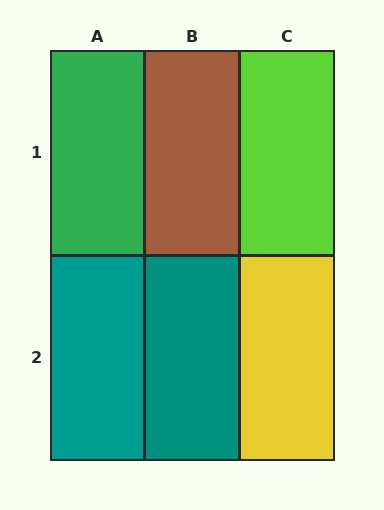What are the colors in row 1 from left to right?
Green, brown, lime.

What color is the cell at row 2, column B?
Teal.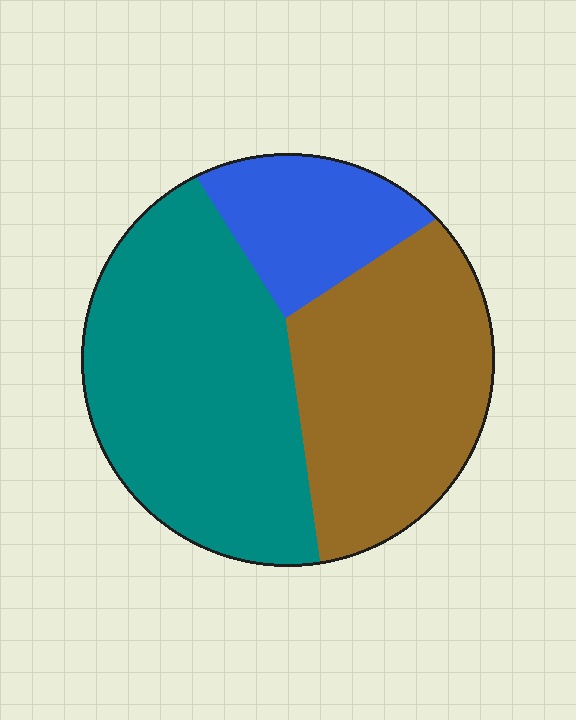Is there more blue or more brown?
Brown.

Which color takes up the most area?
Teal, at roughly 45%.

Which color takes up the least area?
Blue, at roughly 15%.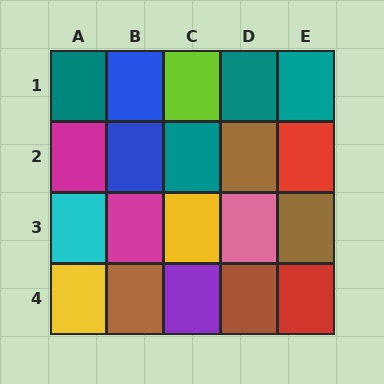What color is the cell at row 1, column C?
Lime.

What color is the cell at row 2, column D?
Brown.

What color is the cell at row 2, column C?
Teal.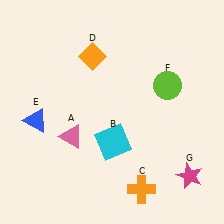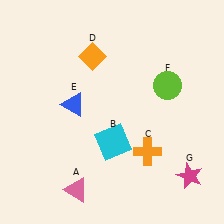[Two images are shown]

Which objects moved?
The objects that moved are: the pink triangle (A), the orange cross (C), the blue triangle (E).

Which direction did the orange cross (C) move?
The orange cross (C) moved up.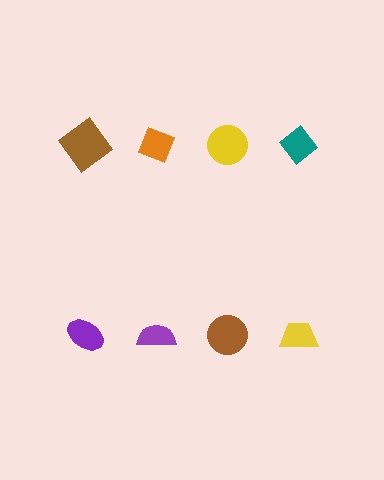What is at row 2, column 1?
A purple ellipse.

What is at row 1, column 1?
A brown diamond.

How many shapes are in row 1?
4 shapes.